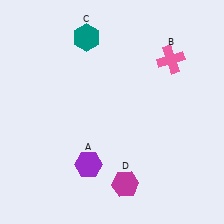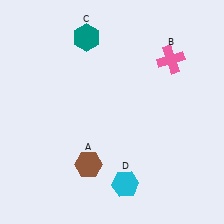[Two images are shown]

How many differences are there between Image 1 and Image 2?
There are 2 differences between the two images.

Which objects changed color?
A changed from purple to brown. D changed from magenta to cyan.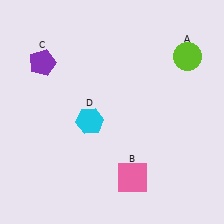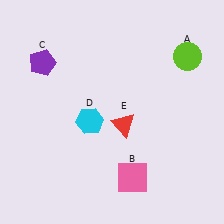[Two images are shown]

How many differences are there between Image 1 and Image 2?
There is 1 difference between the two images.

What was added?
A red triangle (E) was added in Image 2.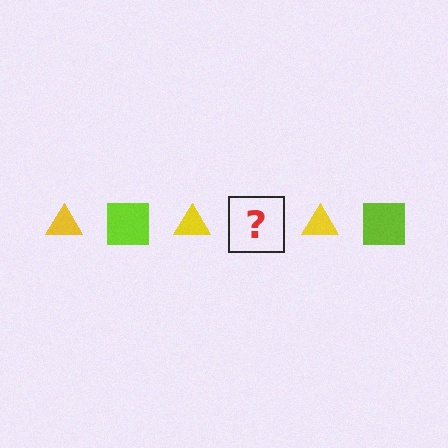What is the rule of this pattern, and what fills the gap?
The rule is that the pattern alternates between yellow triangle and lime square. The gap should be filled with a lime square.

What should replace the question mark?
The question mark should be replaced with a lime square.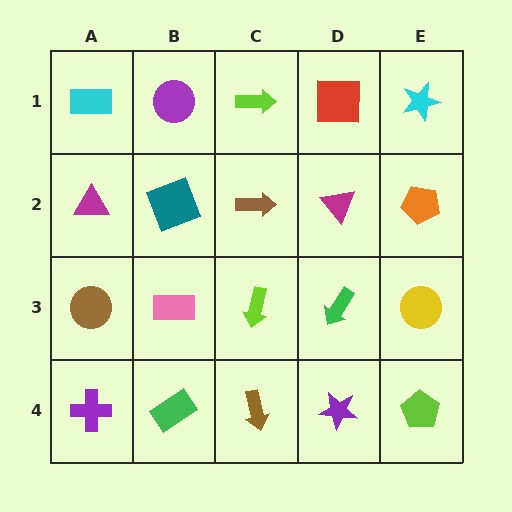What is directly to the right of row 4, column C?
A purple star.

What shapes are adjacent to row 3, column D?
A magenta triangle (row 2, column D), a purple star (row 4, column D), a lime arrow (row 3, column C), a yellow circle (row 3, column E).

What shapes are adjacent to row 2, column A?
A cyan rectangle (row 1, column A), a brown circle (row 3, column A), a teal square (row 2, column B).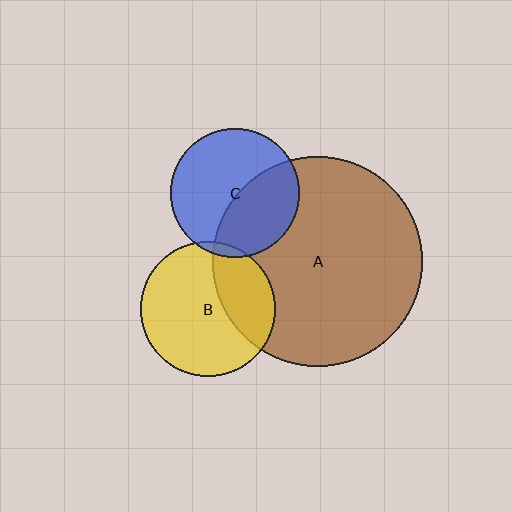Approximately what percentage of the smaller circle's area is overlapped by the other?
Approximately 40%.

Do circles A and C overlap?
Yes.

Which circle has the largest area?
Circle A (brown).